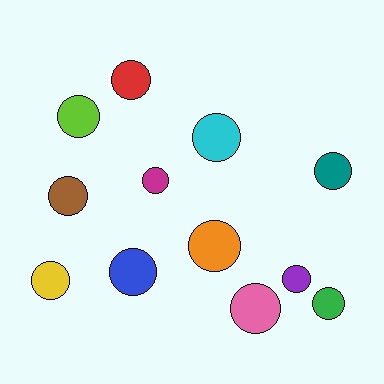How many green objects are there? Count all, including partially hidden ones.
There is 1 green object.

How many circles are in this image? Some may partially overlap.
There are 12 circles.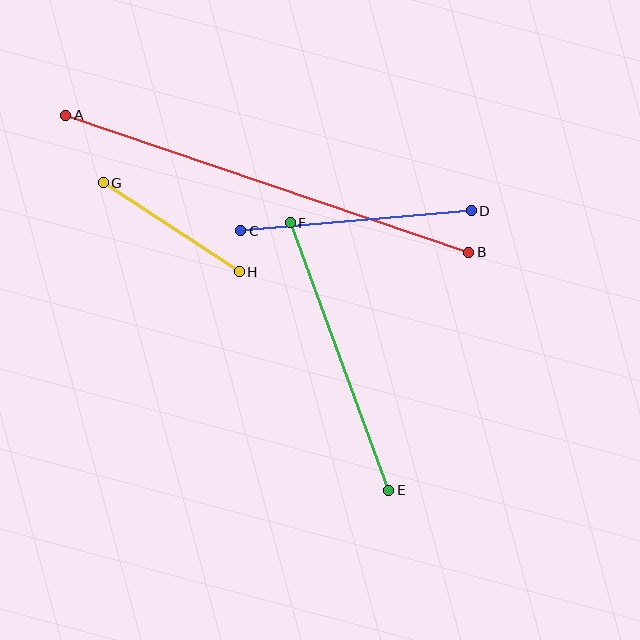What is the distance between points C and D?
The distance is approximately 231 pixels.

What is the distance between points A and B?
The distance is approximately 426 pixels.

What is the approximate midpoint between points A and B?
The midpoint is at approximately (267, 184) pixels.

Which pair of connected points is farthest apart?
Points A and B are farthest apart.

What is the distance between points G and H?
The distance is approximately 163 pixels.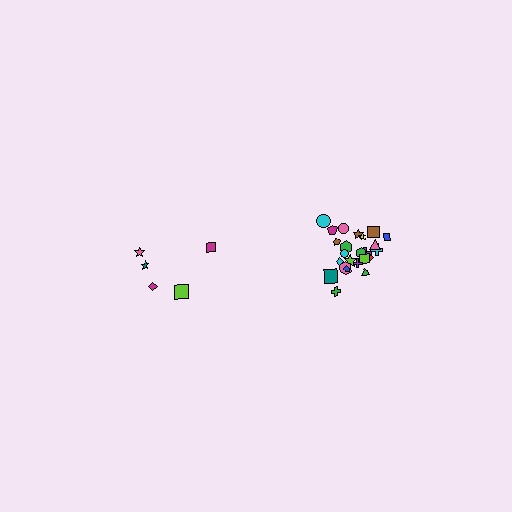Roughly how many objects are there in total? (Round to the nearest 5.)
Roughly 30 objects in total.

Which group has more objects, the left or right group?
The right group.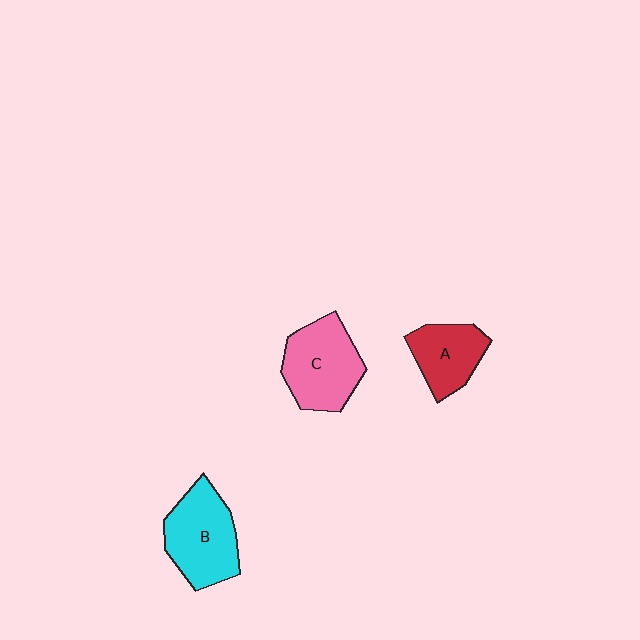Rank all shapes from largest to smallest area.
From largest to smallest: B (cyan), C (pink), A (red).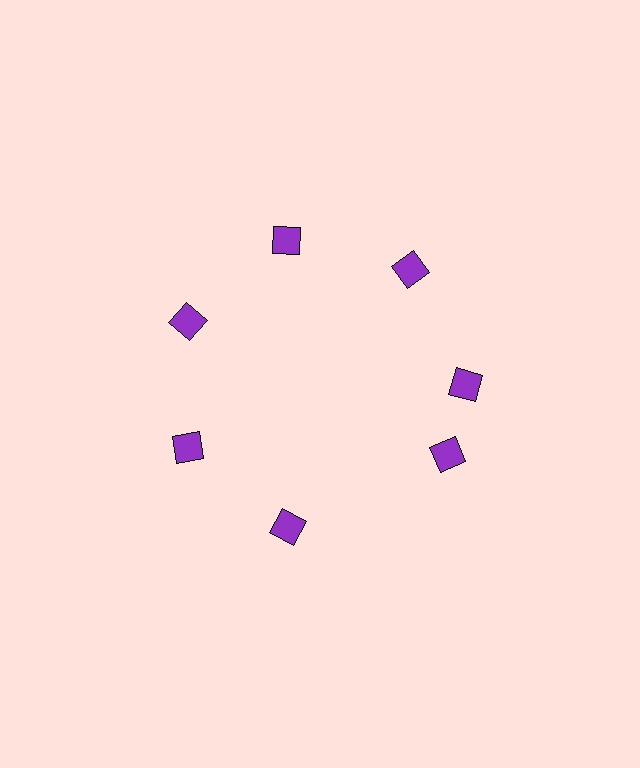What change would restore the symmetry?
The symmetry would be restored by rotating it back into even spacing with its neighbors so that all 7 diamonds sit at equal angles and equal distance from the center.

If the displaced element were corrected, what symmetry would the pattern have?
It would have 7-fold rotational symmetry — the pattern would map onto itself every 51 degrees.